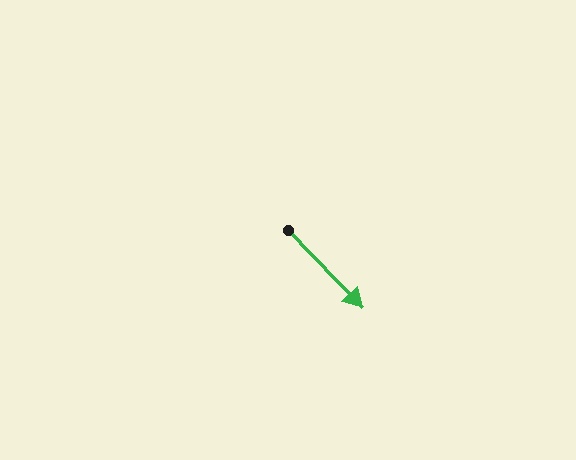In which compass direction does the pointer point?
Southeast.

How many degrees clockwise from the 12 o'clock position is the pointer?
Approximately 136 degrees.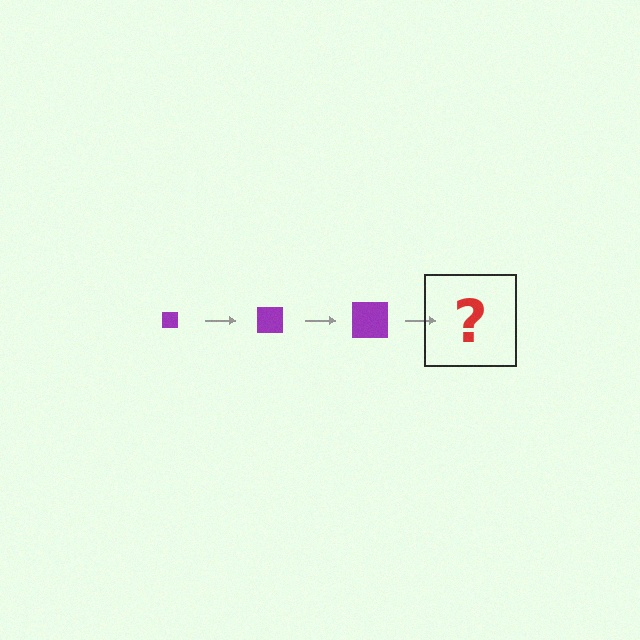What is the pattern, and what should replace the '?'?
The pattern is that the square gets progressively larger each step. The '?' should be a purple square, larger than the previous one.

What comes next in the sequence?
The next element should be a purple square, larger than the previous one.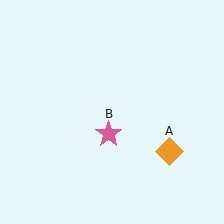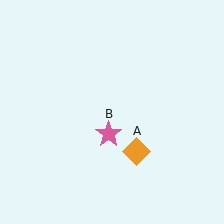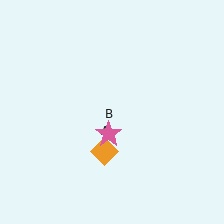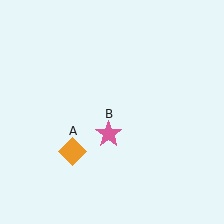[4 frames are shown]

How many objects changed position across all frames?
1 object changed position: orange diamond (object A).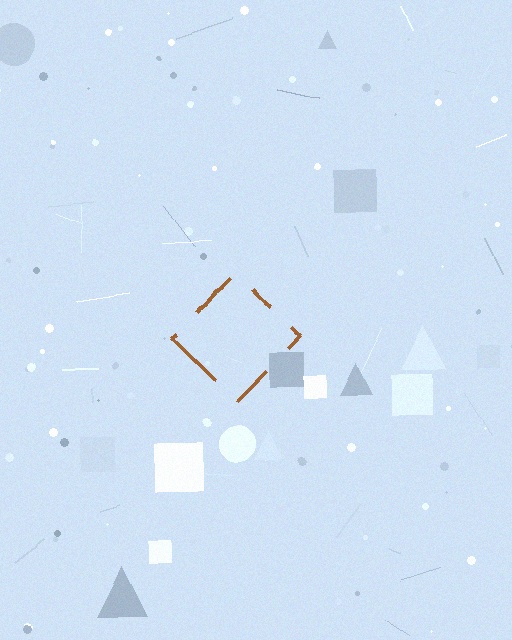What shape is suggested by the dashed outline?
The dashed outline suggests a diamond.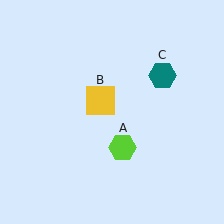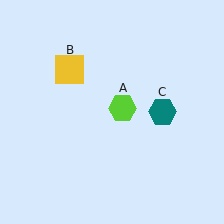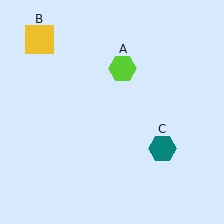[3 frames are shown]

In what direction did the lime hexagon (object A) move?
The lime hexagon (object A) moved up.